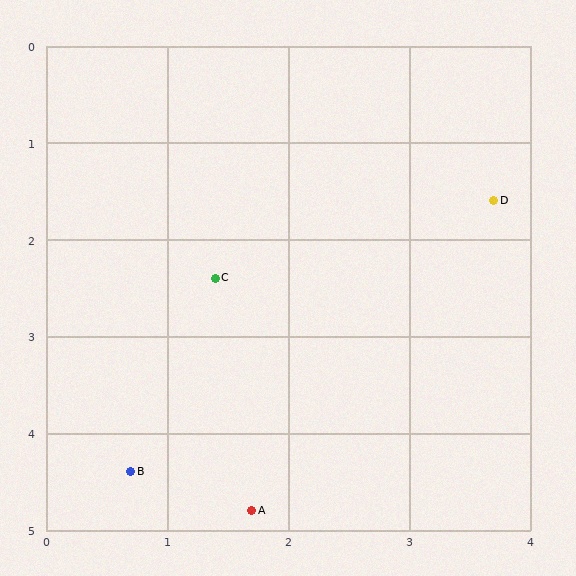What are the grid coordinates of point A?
Point A is at approximately (1.7, 4.8).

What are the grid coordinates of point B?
Point B is at approximately (0.7, 4.4).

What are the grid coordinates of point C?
Point C is at approximately (1.4, 2.4).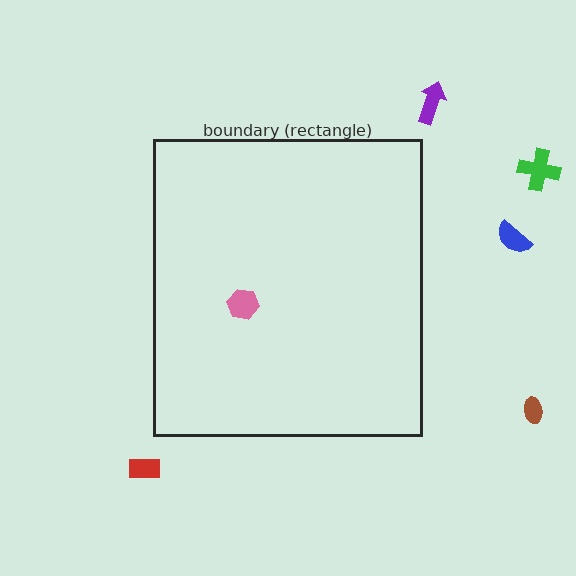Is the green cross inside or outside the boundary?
Outside.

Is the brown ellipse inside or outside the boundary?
Outside.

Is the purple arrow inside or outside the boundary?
Outside.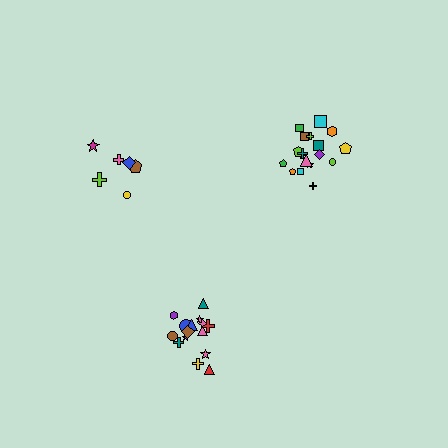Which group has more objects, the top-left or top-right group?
The top-right group.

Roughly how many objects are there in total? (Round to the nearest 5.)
Roughly 40 objects in total.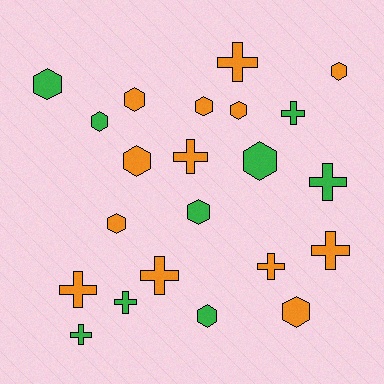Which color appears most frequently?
Orange, with 13 objects.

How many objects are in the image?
There are 22 objects.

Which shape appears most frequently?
Hexagon, with 12 objects.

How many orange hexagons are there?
There are 7 orange hexagons.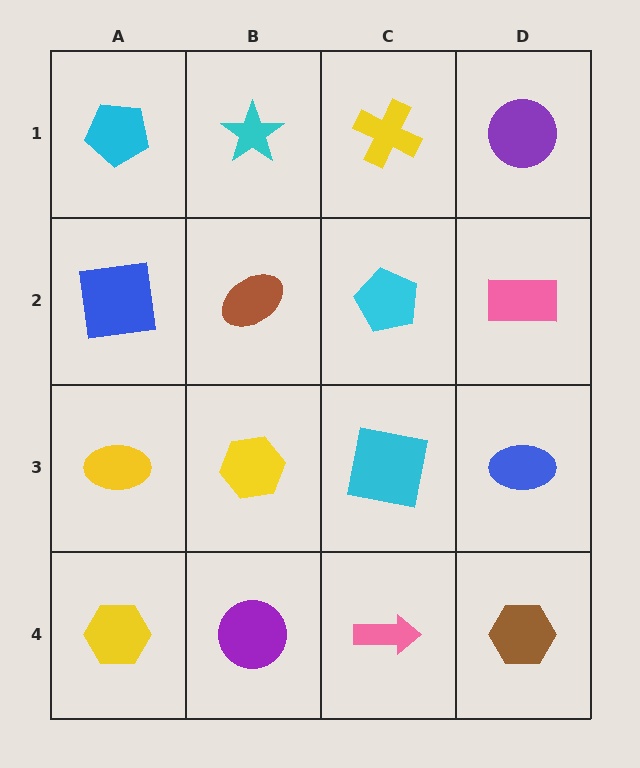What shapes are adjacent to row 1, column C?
A cyan pentagon (row 2, column C), a cyan star (row 1, column B), a purple circle (row 1, column D).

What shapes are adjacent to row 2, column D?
A purple circle (row 1, column D), a blue ellipse (row 3, column D), a cyan pentagon (row 2, column C).